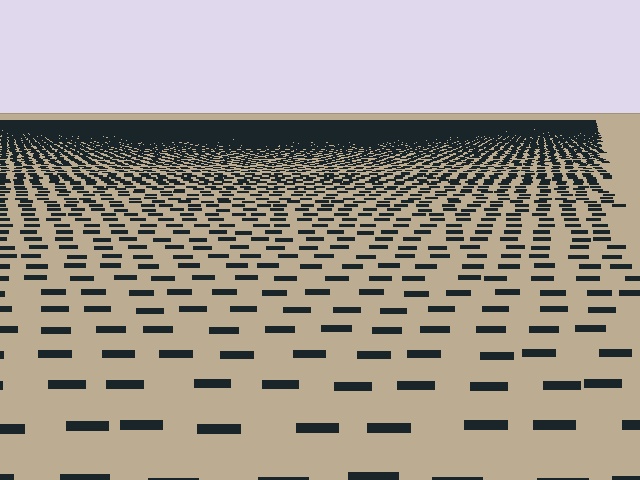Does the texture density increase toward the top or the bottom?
Density increases toward the top.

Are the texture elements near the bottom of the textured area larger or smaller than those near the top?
Larger. Near the bottom, elements are closer to the viewer and appear at a bigger on-screen size.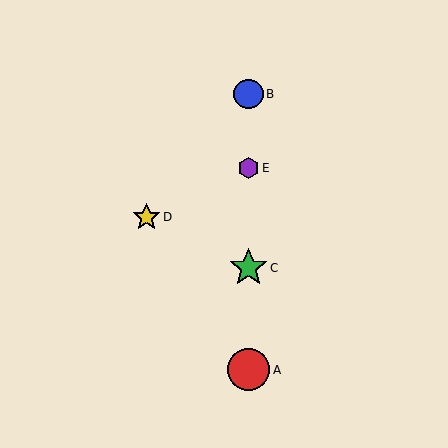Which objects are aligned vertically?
Objects A, B, C, E are aligned vertically.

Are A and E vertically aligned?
Yes, both are at x≈249.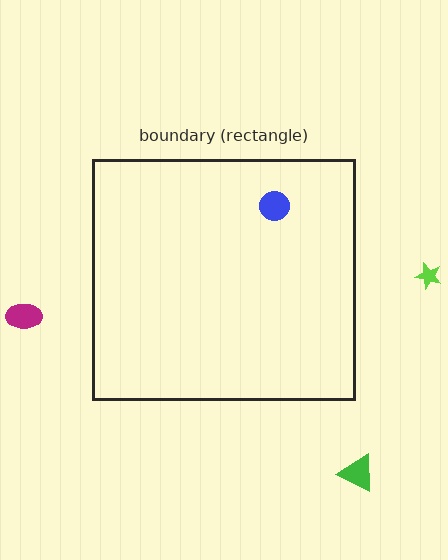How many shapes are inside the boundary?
1 inside, 3 outside.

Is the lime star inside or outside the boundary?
Outside.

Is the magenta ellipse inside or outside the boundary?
Outside.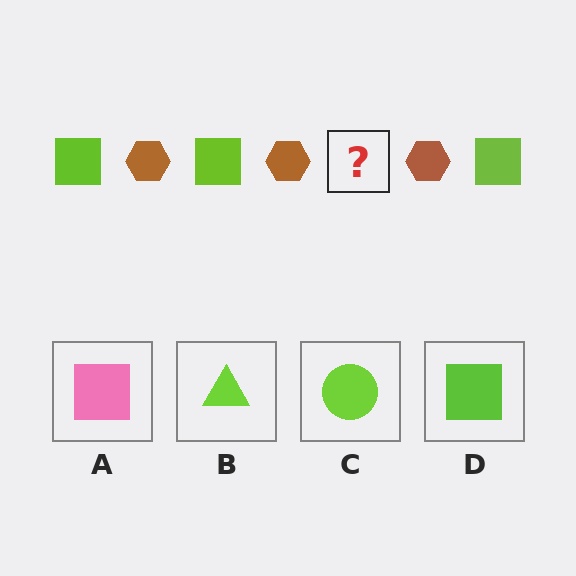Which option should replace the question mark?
Option D.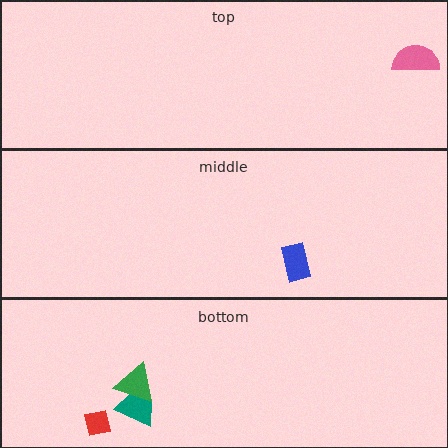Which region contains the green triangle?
The bottom region.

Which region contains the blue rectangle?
The middle region.